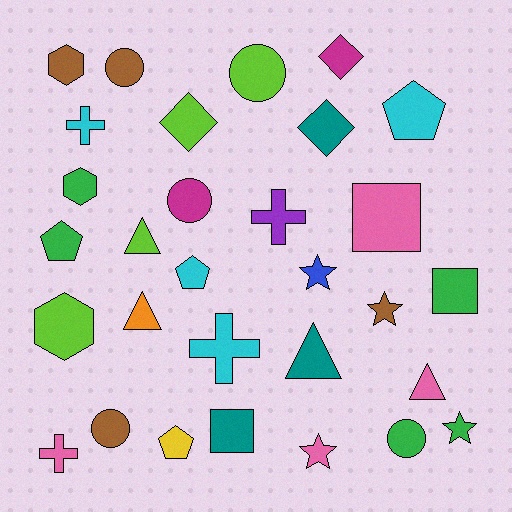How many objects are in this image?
There are 30 objects.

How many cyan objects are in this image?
There are 4 cyan objects.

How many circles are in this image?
There are 5 circles.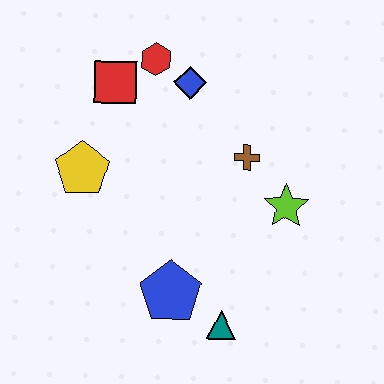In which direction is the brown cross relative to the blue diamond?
The brown cross is below the blue diamond.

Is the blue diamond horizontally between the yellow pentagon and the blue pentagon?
No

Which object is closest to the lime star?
The brown cross is closest to the lime star.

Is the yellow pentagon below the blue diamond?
Yes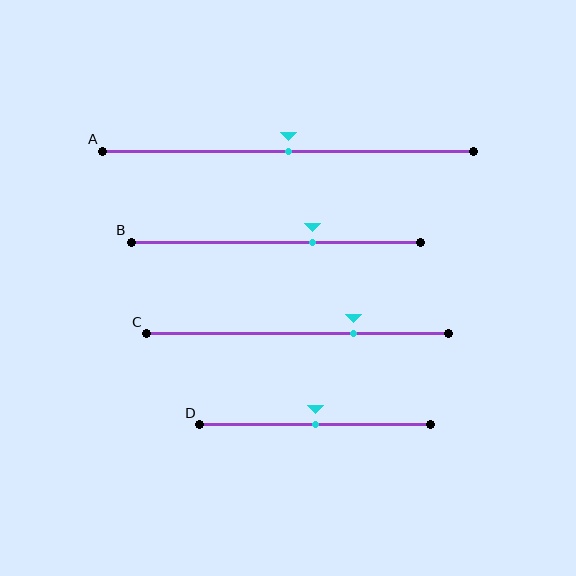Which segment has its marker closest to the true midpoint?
Segment A has its marker closest to the true midpoint.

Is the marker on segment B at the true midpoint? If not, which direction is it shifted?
No, the marker on segment B is shifted to the right by about 13% of the segment length.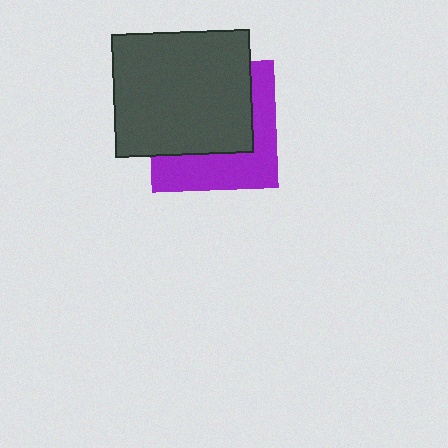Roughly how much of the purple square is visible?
A small part of it is visible (roughly 41%).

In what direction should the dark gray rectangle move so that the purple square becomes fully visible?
The dark gray rectangle should move toward the upper-left. That is the shortest direction to clear the overlap and leave the purple square fully visible.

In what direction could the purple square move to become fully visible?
The purple square could move toward the lower-right. That would shift it out from behind the dark gray rectangle entirely.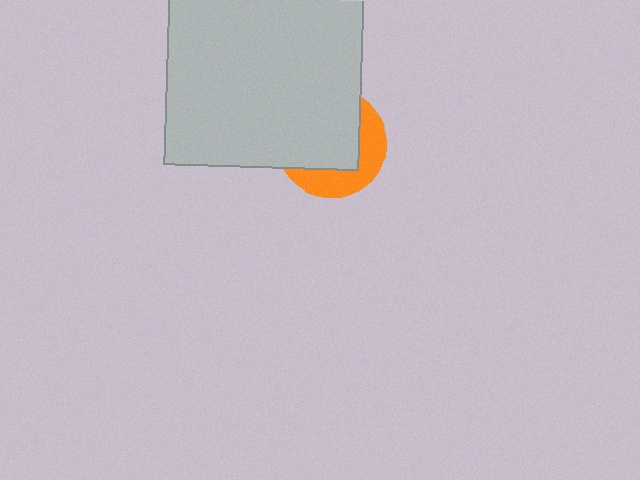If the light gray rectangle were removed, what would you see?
You would see the complete orange circle.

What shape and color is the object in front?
The object in front is a light gray rectangle.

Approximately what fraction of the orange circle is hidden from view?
Roughly 64% of the orange circle is hidden behind the light gray rectangle.